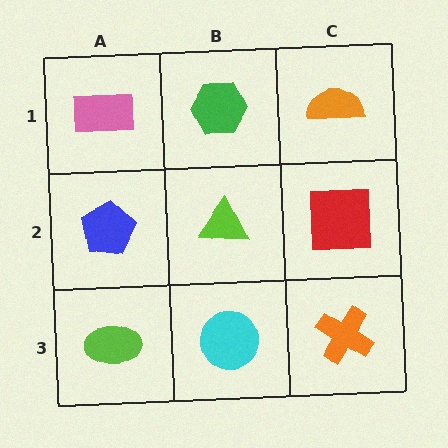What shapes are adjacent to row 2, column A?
A pink rectangle (row 1, column A), a lime ellipse (row 3, column A), a lime triangle (row 2, column B).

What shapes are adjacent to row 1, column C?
A red square (row 2, column C), a green hexagon (row 1, column B).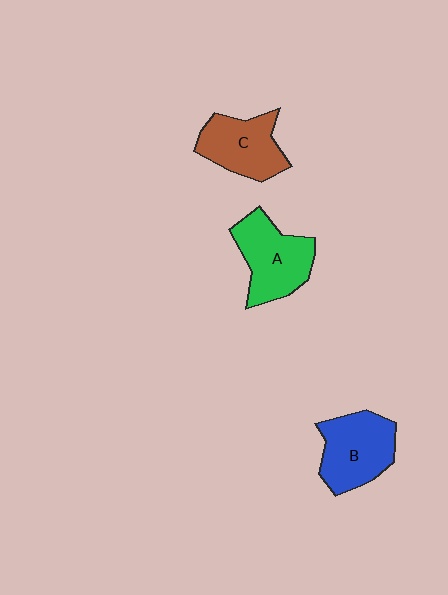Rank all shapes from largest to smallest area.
From largest to smallest: A (green), B (blue), C (brown).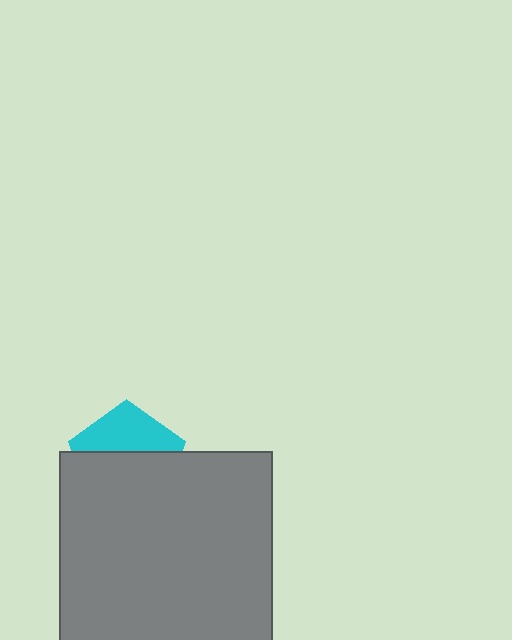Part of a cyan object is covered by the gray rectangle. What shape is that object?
It is a pentagon.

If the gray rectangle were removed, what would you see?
You would see the complete cyan pentagon.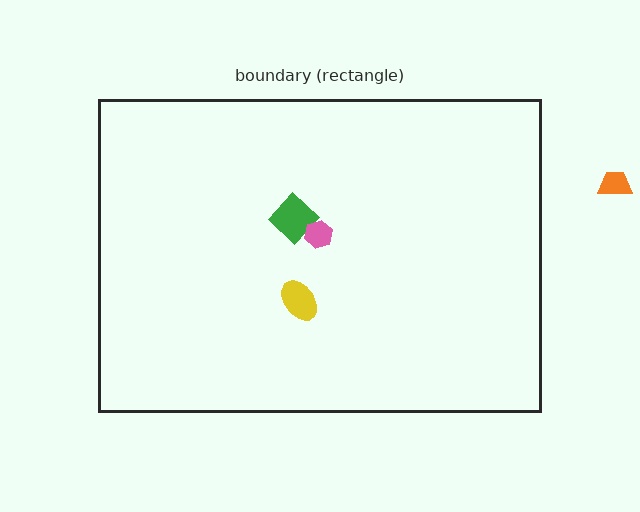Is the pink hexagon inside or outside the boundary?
Inside.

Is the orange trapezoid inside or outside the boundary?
Outside.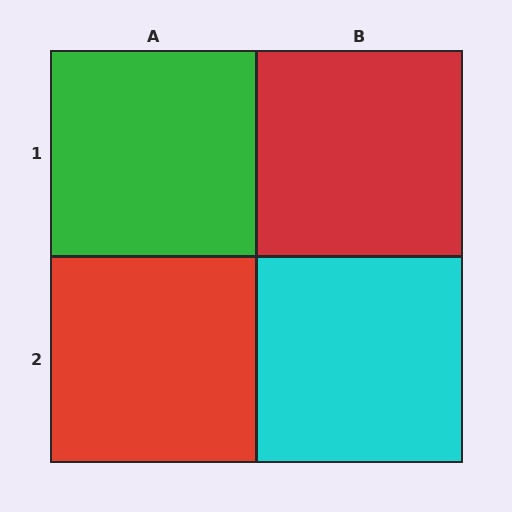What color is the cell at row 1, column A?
Green.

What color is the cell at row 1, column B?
Red.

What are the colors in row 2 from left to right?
Red, cyan.